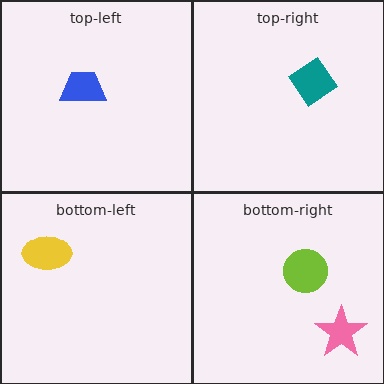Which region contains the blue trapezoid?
The top-left region.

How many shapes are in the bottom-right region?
2.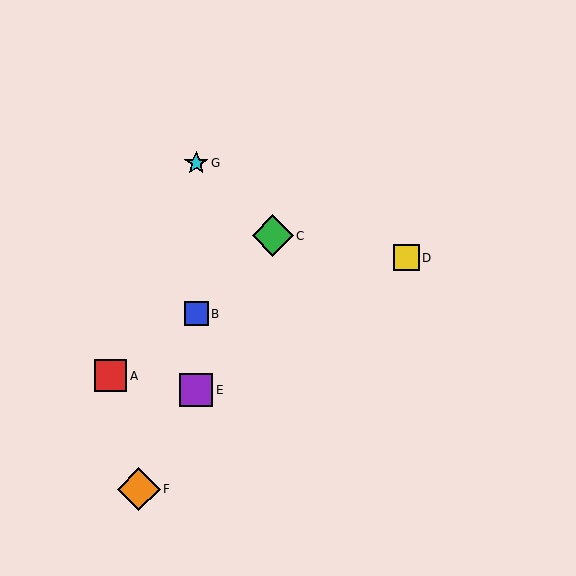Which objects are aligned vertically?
Objects B, E, G are aligned vertically.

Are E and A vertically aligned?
No, E is at x≈196 and A is at x≈111.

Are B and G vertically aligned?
Yes, both are at x≈196.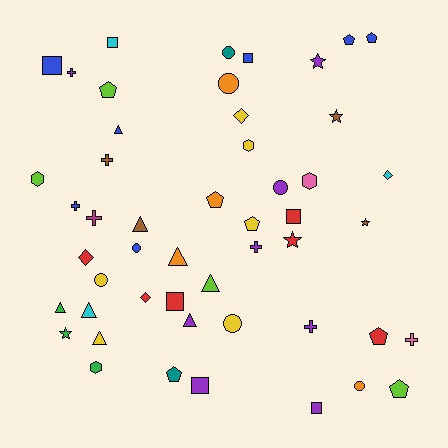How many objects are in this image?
There are 50 objects.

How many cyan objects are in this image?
There are 3 cyan objects.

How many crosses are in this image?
There are 7 crosses.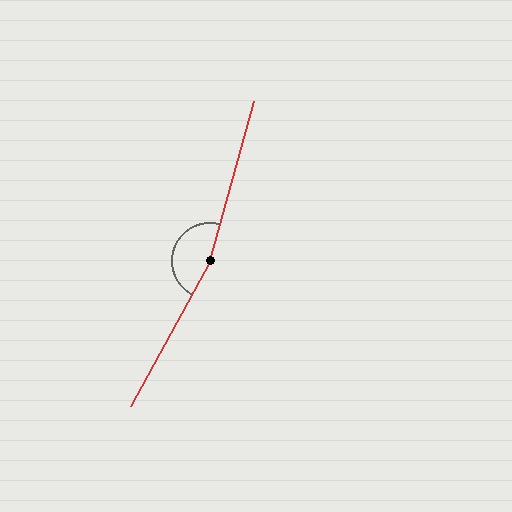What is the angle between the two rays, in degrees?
Approximately 167 degrees.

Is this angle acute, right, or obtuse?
It is obtuse.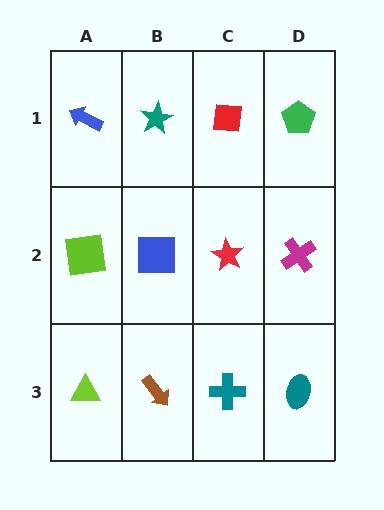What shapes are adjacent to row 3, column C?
A red star (row 2, column C), a brown arrow (row 3, column B), a teal ellipse (row 3, column D).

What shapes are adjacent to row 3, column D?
A magenta cross (row 2, column D), a teal cross (row 3, column C).